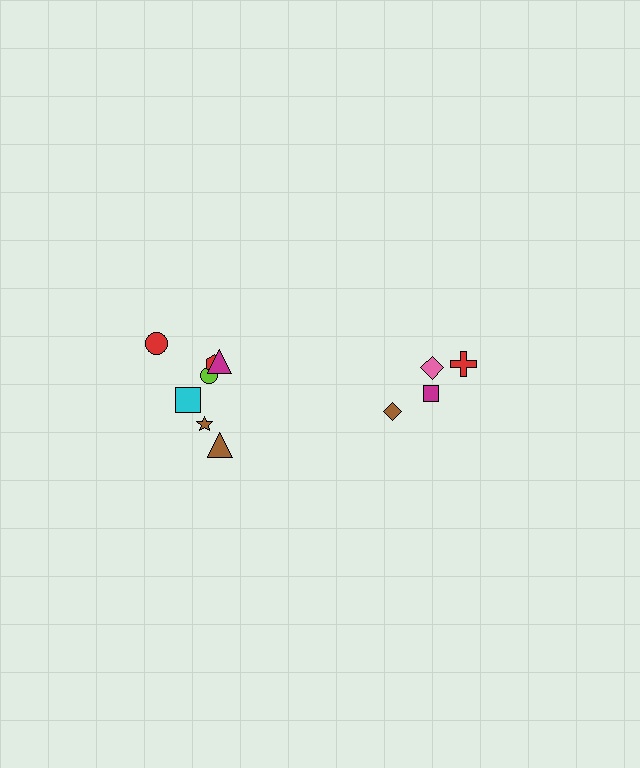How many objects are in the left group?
There are 7 objects.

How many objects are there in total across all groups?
There are 11 objects.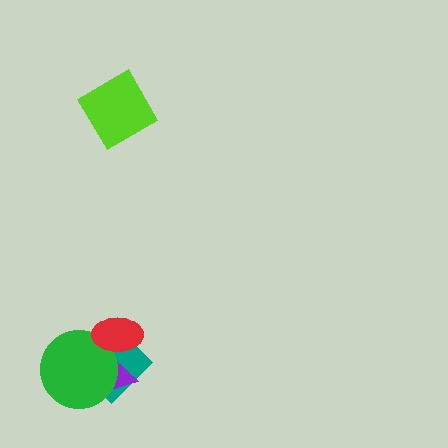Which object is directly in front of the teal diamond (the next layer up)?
The purple triangle is directly in front of the teal diamond.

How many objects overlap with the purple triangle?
3 objects overlap with the purple triangle.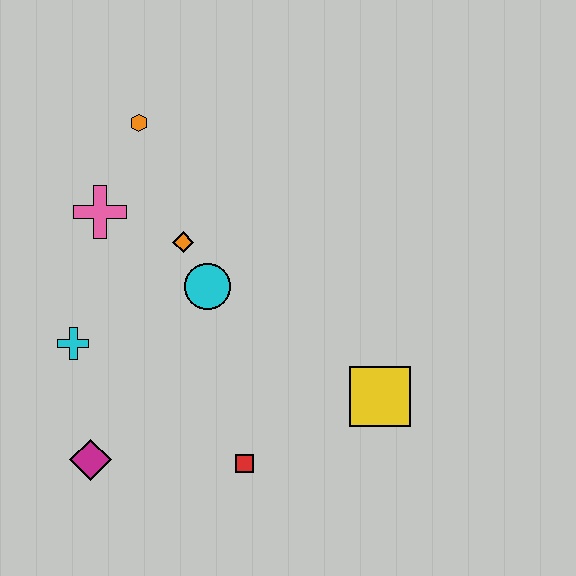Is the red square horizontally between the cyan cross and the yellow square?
Yes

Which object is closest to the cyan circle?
The orange diamond is closest to the cyan circle.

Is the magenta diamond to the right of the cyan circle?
No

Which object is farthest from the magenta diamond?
The orange hexagon is farthest from the magenta diamond.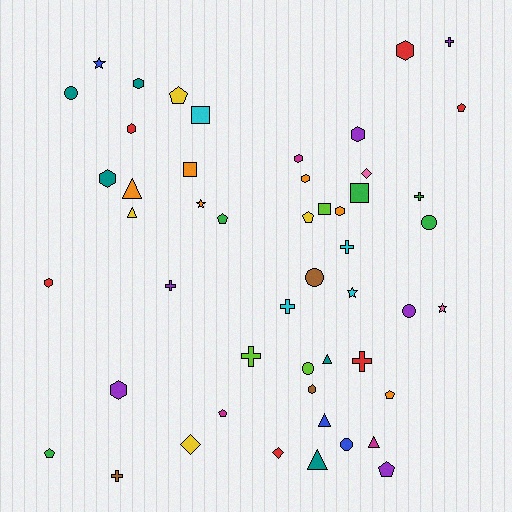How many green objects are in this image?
There are 5 green objects.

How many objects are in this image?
There are 50 objects.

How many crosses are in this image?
There are 8 crosses.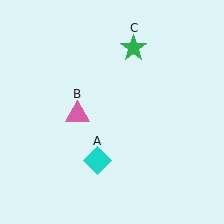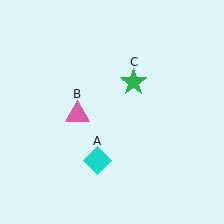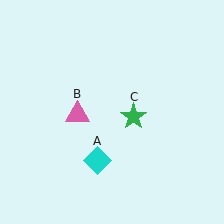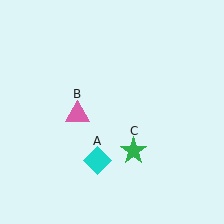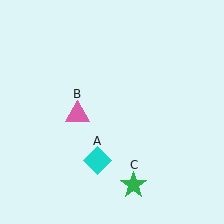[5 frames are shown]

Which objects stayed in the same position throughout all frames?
Cyan diamond (object A) and pink triangle (object B) remained stationary.